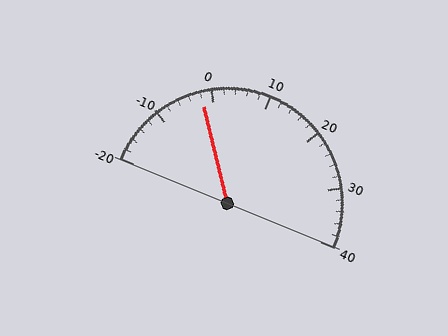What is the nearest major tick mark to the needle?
The nearest major tick mark is 0.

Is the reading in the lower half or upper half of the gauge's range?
The reading is in the lower half of the range (-20 to 40).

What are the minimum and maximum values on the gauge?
The gauge ranges from -20 to 40.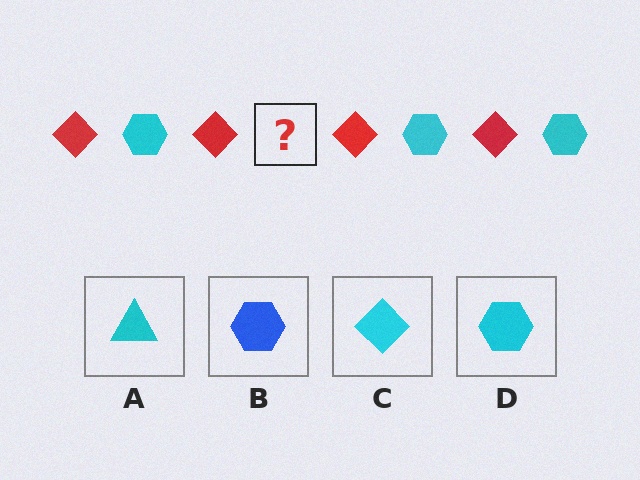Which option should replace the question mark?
Option D.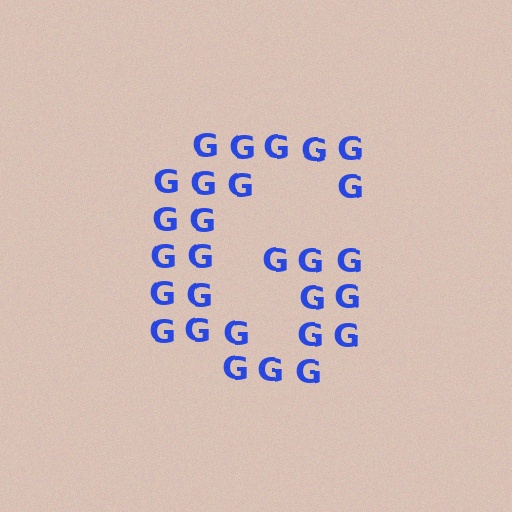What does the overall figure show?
The overall figure shows the letter G.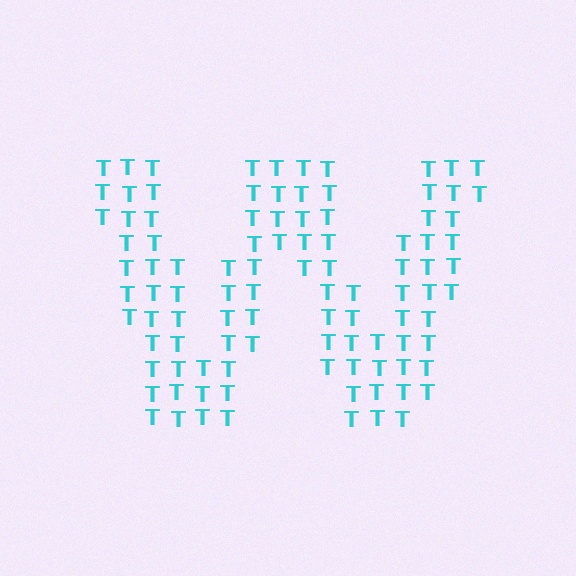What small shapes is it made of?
It is made of small letter T's.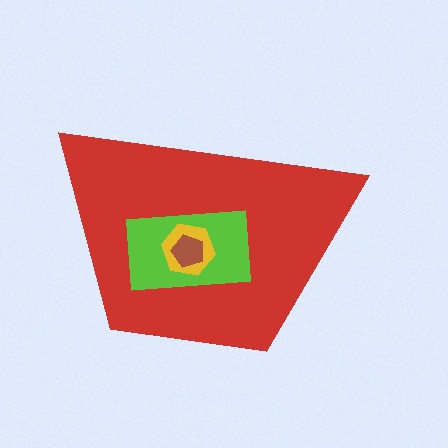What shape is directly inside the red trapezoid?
The lime rectangle.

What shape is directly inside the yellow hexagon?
The brown pentagon.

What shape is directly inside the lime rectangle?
The yellow hexagon.